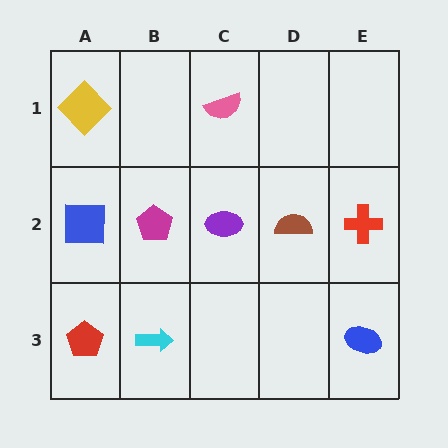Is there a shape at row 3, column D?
No, that cell is empty.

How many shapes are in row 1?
2 shapes.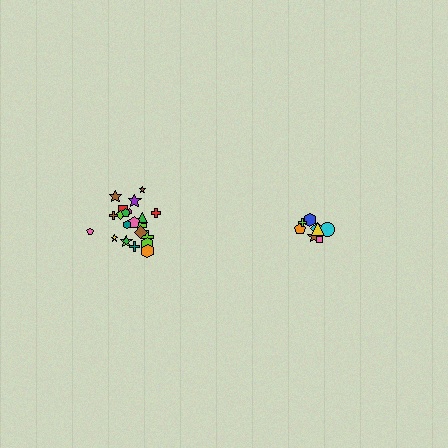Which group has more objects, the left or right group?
The left group.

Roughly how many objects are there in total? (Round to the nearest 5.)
Roughly 30 objects in total.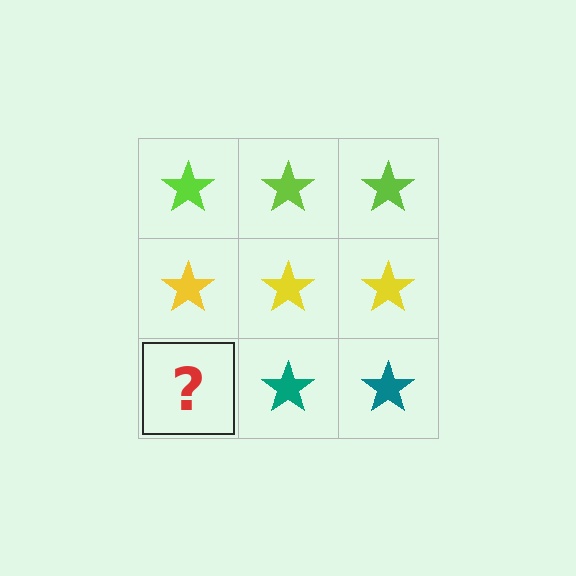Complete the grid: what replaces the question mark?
The question mark should be replaced with a teal star.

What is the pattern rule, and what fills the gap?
The rule is that each row has a consistent color. The gap should be filled with a teal star.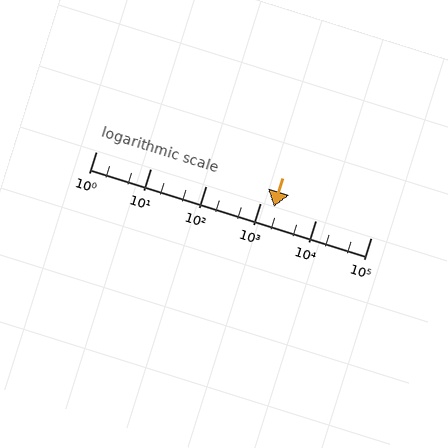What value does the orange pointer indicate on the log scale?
The pointer indicates approximately 1700.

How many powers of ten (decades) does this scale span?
The scale spans 5 decades, from 1 to 100000.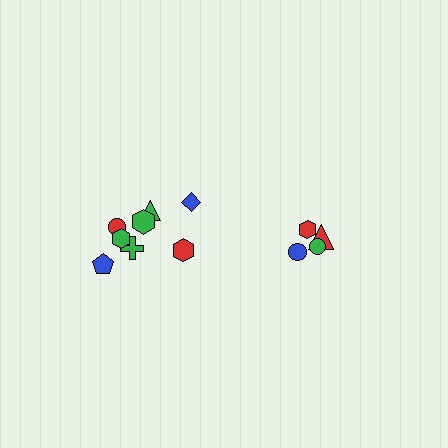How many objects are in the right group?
There are 4 objects.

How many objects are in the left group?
There are 8 objects.